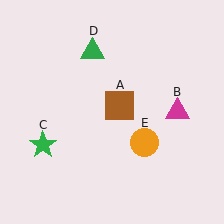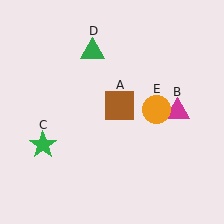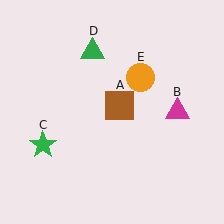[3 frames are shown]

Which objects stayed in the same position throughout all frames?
Brown square (object A) and magenta triangle (object B) and green star (object C) and green triangle (object D) remained stationary.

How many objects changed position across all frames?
1 object changed position: orange circle (object E).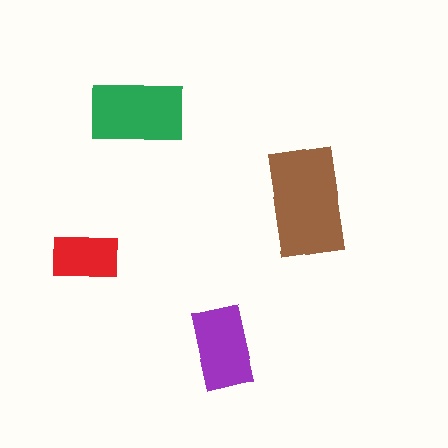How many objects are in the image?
There are 4 objects in the image.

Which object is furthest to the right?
The brown rectangle is rightmost.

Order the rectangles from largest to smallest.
the brown one, the green one, the purple one, the red one.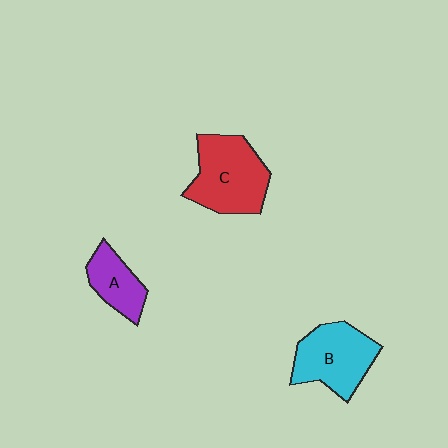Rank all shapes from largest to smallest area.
From largest to smallest: C (red), B (cyan), A (purple).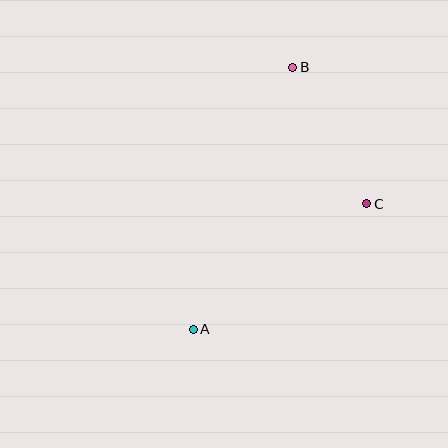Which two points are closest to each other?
Points B and C are closest to each other.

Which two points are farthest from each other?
Points A and B are farthest from each other.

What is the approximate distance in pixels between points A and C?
The distance between A and C is approximately 214 pixels.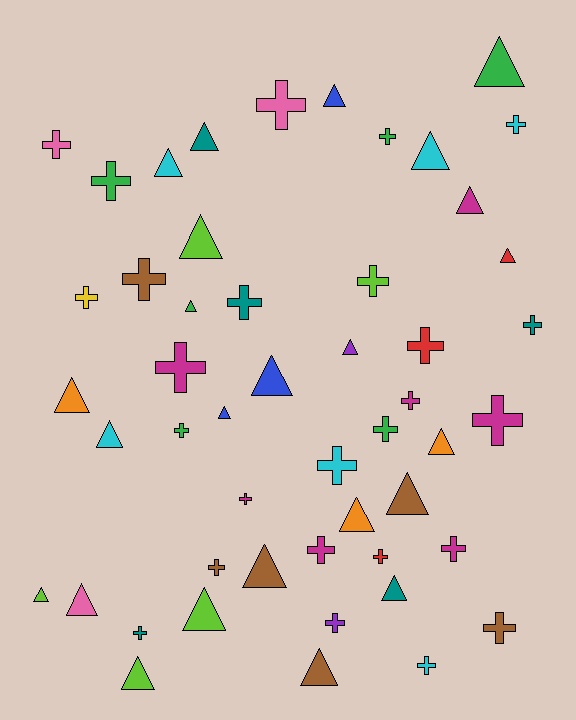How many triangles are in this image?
There are 24 triangles.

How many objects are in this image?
There are 50 objects.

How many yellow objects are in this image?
There is 1 yellow object.